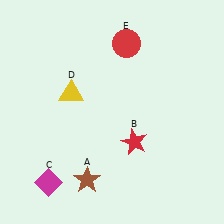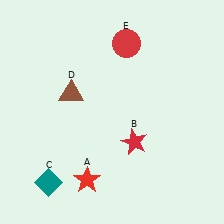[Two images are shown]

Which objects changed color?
A changed from brown to red. C changed from magenta to teal. D changed from yellow to brown.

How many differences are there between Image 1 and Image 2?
There are 3 differences between the two images.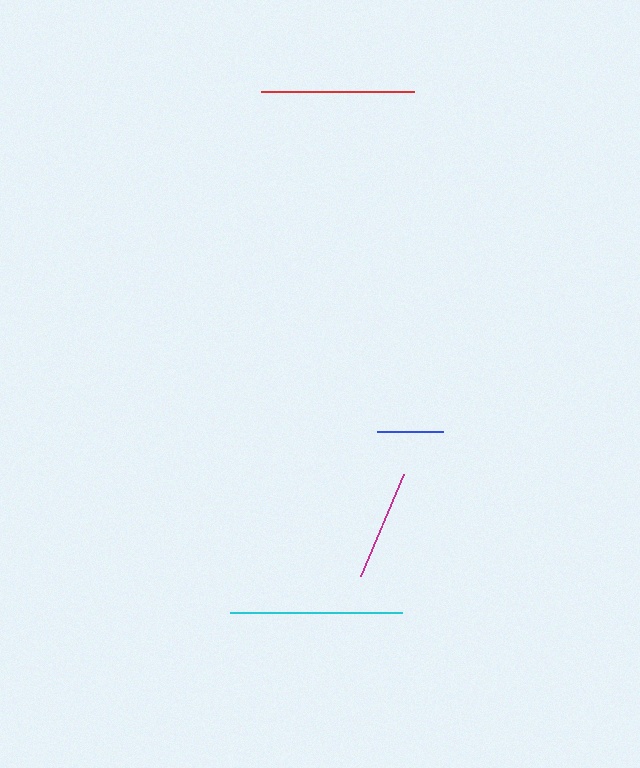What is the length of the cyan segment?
The cyan segment is approximately 172 pixels long.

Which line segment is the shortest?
The blue line is the shortest at approximately 66 pixels.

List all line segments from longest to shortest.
From longest to shortest: cyan, red, magenta, blue.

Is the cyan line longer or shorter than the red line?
The cyan line is longer than the red line.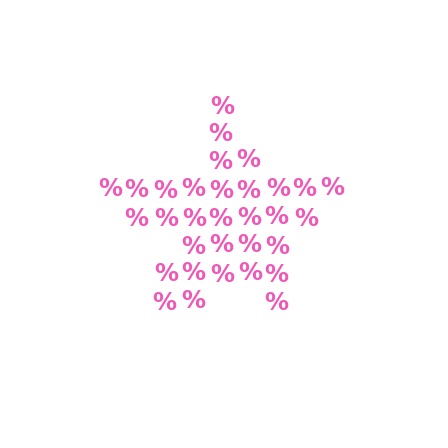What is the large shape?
The large shape is a star.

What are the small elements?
The small elements are percent signs.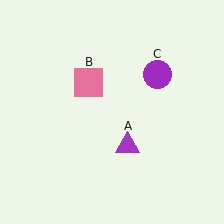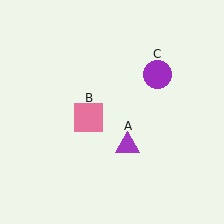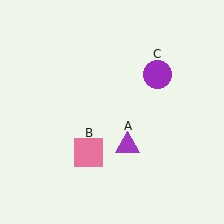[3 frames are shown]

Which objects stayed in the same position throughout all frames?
Purple triangle (object A) and purple circle (object C) remained stationary.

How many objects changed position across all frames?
1 object changed position: pink square (object B).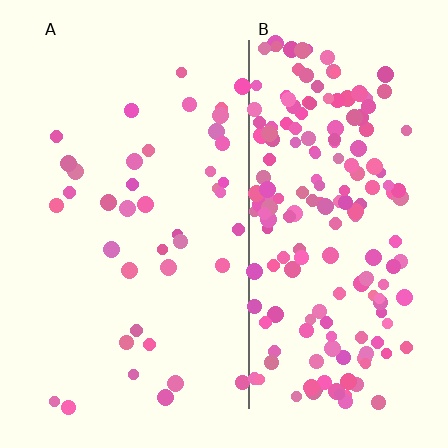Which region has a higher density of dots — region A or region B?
B (the right).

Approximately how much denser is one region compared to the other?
Approximately 4.6× — region B over region A.